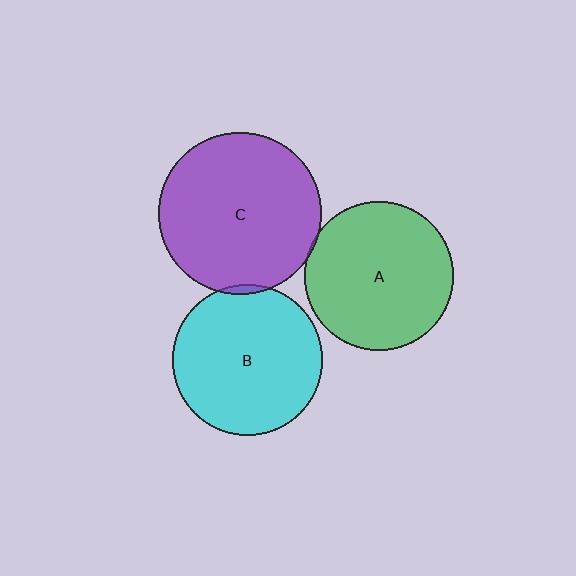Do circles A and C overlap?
Yes.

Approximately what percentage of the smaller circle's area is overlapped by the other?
Approximately 5%.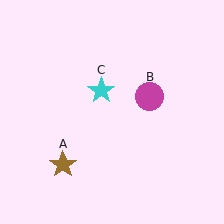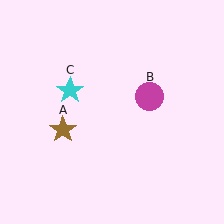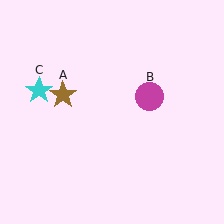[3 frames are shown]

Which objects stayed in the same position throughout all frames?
Magenta circle (object B) remained stationary.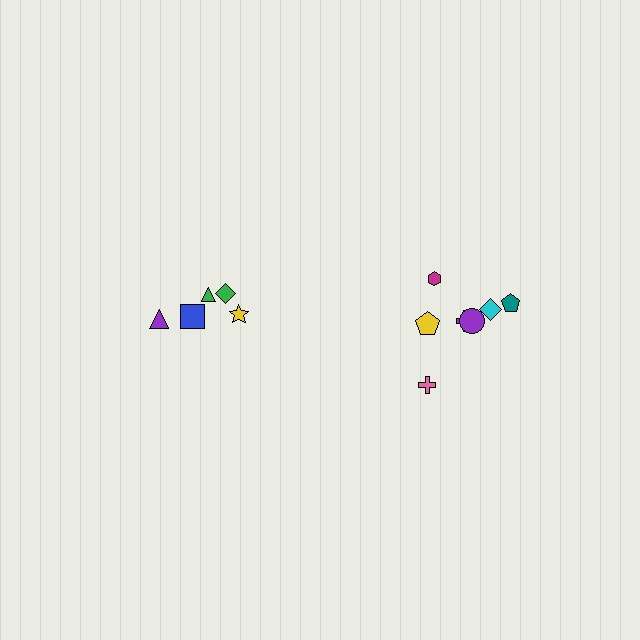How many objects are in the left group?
There are 5 objects.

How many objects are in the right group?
There are 7 objects.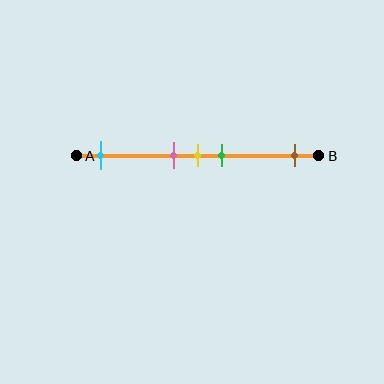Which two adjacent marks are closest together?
The pink and yellow marks are the closest adjacent pair.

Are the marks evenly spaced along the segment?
No, the marks are not evenly spaced.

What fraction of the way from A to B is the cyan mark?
The cyan mark is approximately 10% (0.1) of the way from A to B.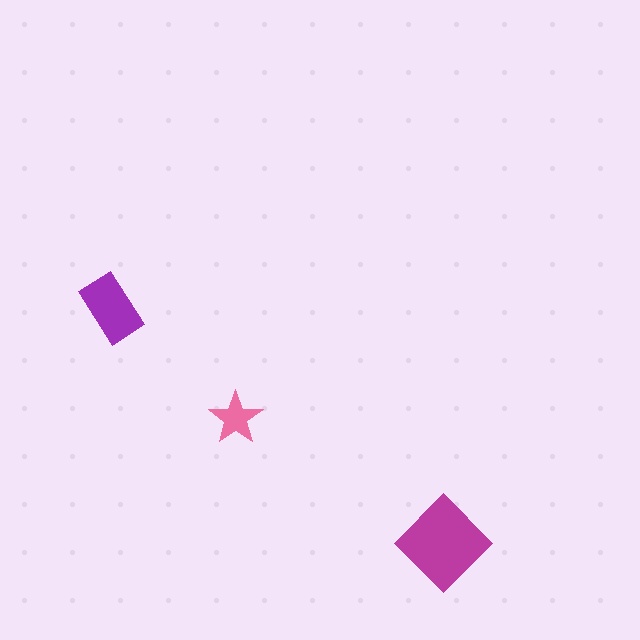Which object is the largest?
The magenta diamond.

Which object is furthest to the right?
The magenta diamond is rightmost.